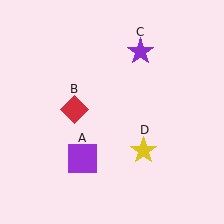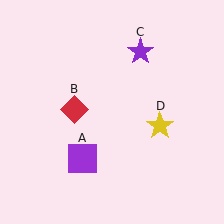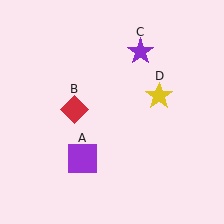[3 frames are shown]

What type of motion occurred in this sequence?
The yellow star (object D) rotated counterclockwise around the center of the scene.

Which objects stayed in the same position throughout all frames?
Purple square (object A) and red diamond (object B) and purple star (object C) remained stationary.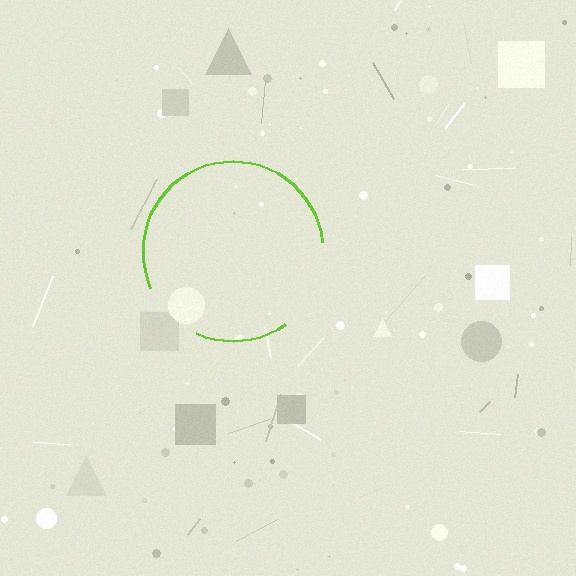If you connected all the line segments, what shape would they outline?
They would outline a circle.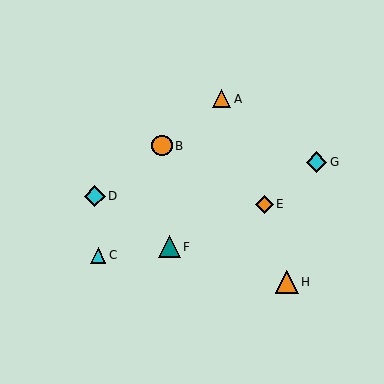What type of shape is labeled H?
Shape H is an orange triangle.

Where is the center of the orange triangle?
The center of the orange triangle is at (287, 282).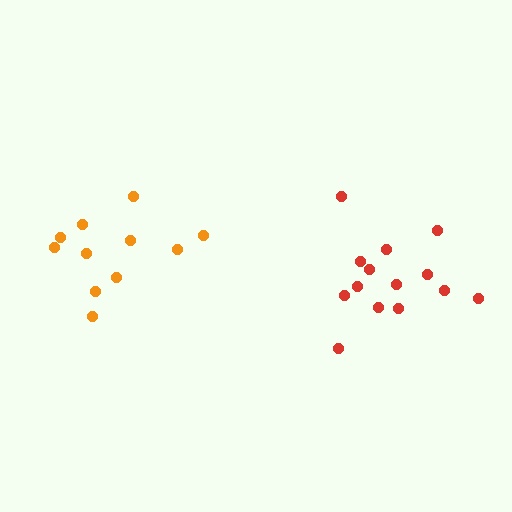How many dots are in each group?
Group 1: 11 dots, Group 2: 14 dots (25 total).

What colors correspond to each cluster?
The clusters are colored: orange, red.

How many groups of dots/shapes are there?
There are 2 groups.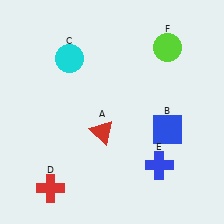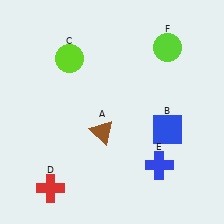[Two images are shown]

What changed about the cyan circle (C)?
In Image 1, C is cyan. In Image 2, it changed to lime.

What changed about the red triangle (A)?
In Image 1, A is red. In Image 2, it changed to brown.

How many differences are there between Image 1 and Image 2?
There are 2 differences between the two images.